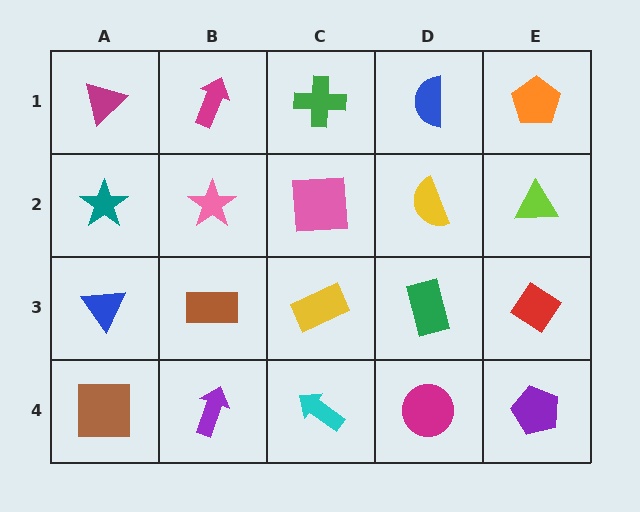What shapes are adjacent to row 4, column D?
A green rectangle (row 3, column D), a cyan arrow (row 4, column C), a purple pentagon (row 4, column E).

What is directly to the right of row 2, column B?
A pink square.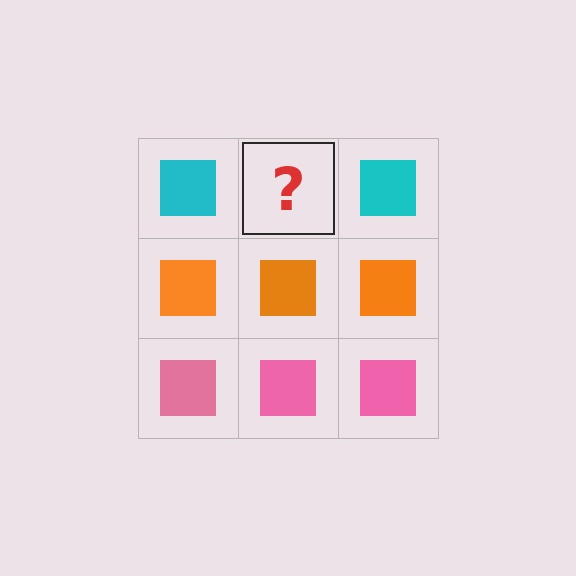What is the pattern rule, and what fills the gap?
The rule is that each row has a consistent color. The gap should be filled with a cyan square.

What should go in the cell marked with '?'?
The missing cell should contain a cyan square.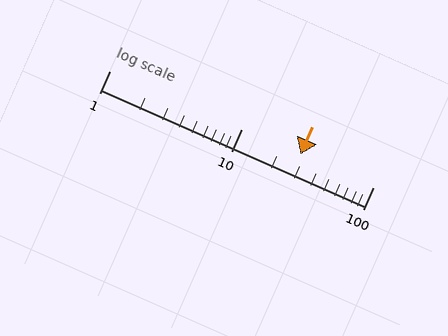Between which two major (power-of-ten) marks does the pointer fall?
The pointer is between 10 and 100.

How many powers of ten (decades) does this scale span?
The scale spans 2 decades, from 1 to 100.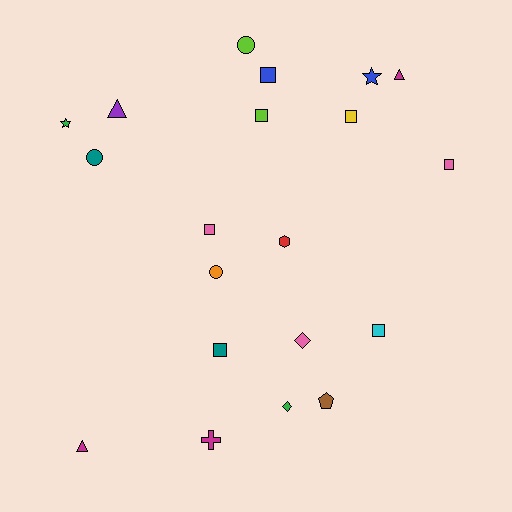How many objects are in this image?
There are 20 objects.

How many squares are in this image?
There are 7 squares.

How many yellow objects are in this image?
There is 1 yellow object.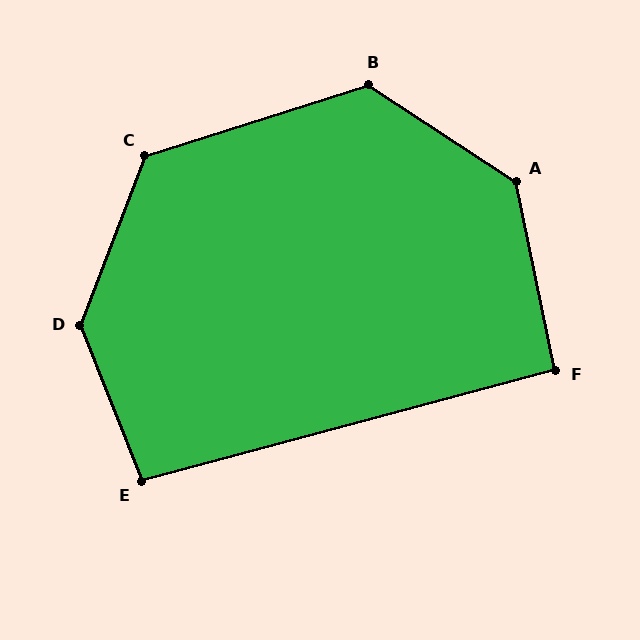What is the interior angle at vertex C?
Approximately 129 degrees (obtuse).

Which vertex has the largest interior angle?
D, at approximately 137 degrees.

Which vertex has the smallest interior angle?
F, at approximately 94 degrees.